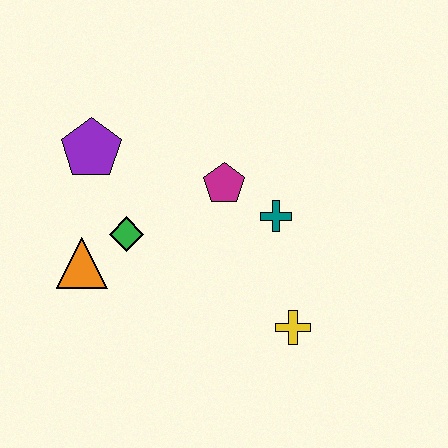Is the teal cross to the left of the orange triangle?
No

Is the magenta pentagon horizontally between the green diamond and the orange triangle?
No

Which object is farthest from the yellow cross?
The purple pentagon is farthest from the yellow cross.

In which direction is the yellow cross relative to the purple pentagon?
The yellow cross is to the right of the purple pentagon.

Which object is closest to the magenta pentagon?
The teal cross is closest to the magenta pentagon.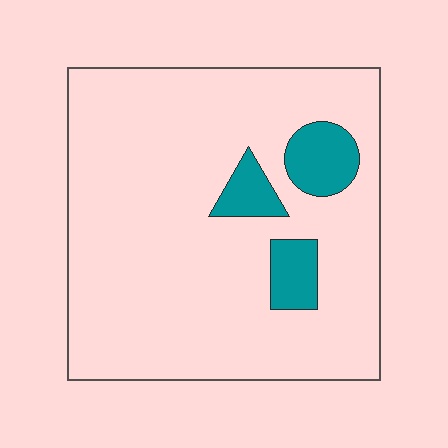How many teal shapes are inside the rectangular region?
3.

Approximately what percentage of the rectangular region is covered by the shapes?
Approximately 10%.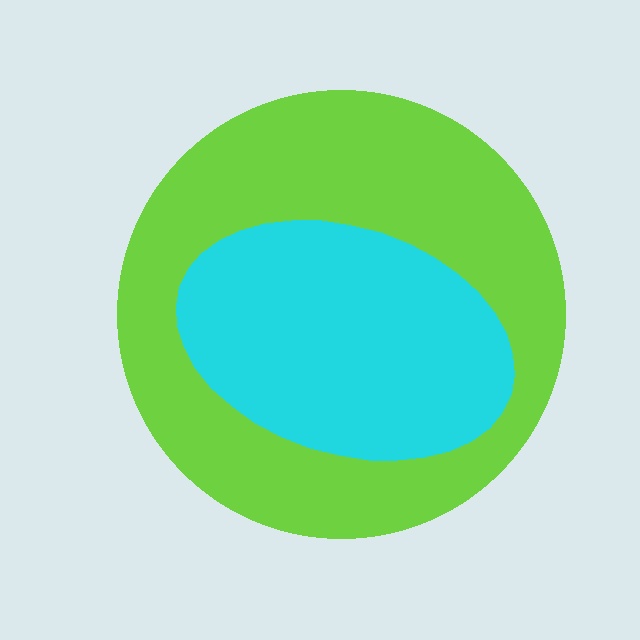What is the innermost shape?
The cyan ellipse.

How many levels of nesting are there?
2.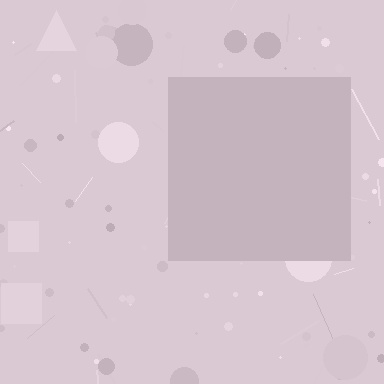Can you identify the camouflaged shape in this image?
The camouflaged shape is a square.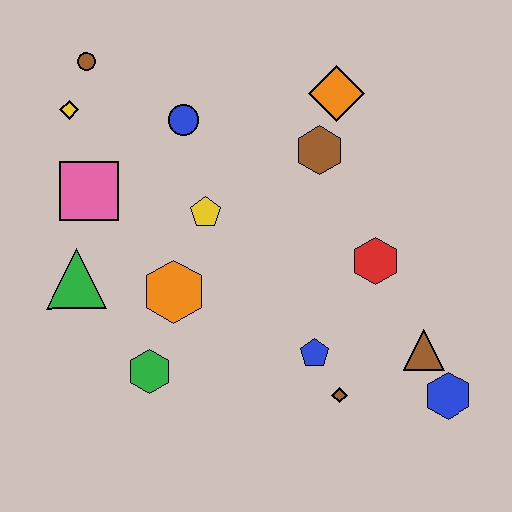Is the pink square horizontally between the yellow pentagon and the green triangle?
Yes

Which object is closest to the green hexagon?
The orange hexagon is closest to the green hexagon.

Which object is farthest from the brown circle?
The blue hexagon is farthest from the brown circle.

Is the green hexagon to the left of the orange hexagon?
Yes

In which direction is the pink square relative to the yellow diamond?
The pink square is below the yellow diamond.